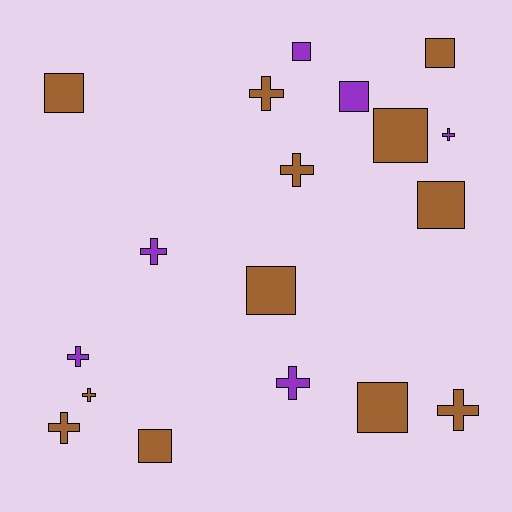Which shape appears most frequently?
Square, with 9 objects.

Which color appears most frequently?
Brown, with 12 objects.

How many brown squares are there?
There are 7 brown squares.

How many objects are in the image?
There are 18 objects.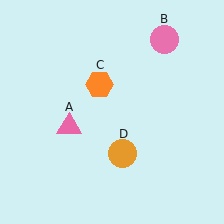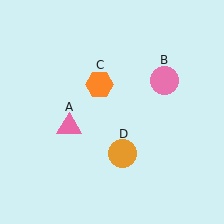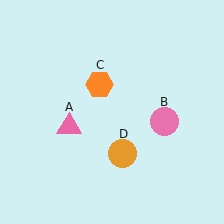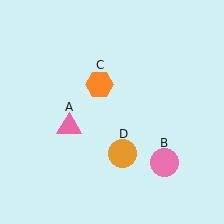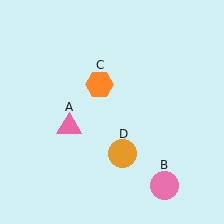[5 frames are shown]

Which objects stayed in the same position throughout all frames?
Pink triangle (object A) and orange hexagon (object C) and orange circle (object D) remained stationary.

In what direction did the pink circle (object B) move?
The pink circle (object B) moved down.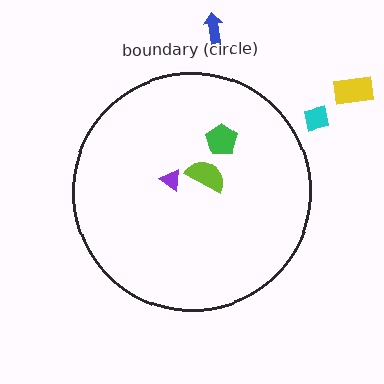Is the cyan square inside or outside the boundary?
Outside.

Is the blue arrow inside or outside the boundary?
Outside.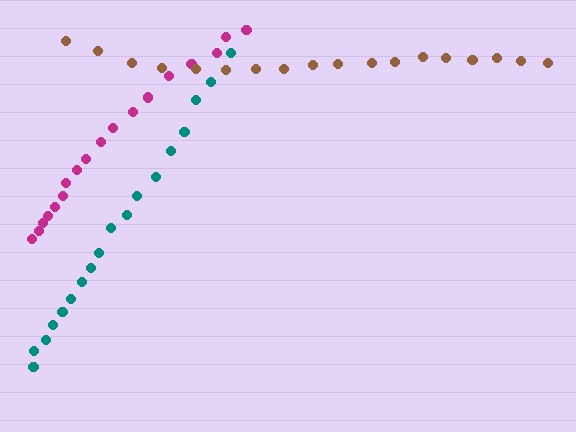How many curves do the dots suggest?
There are 3 distinct paths.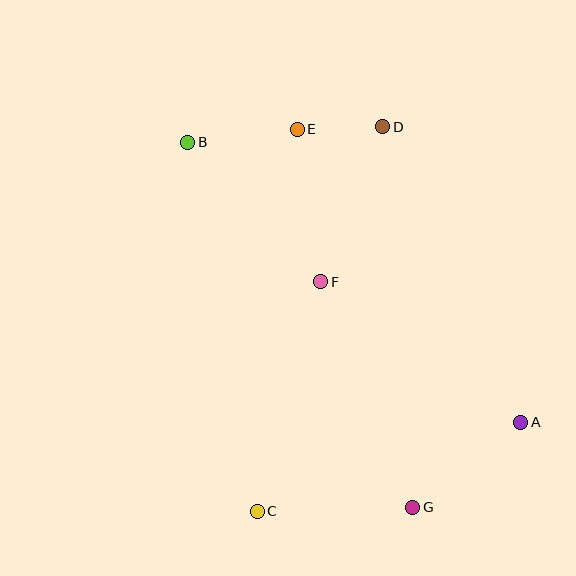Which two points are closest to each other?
Points D and E are closest to each other.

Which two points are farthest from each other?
Points A and B are farthest from each other.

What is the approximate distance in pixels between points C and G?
The distance between C and G is approximately 156 pixels.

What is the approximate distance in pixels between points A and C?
The distance between A and C is approximately 278 pixels.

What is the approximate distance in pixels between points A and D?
The distance between A and D is approximately 326 pixels.